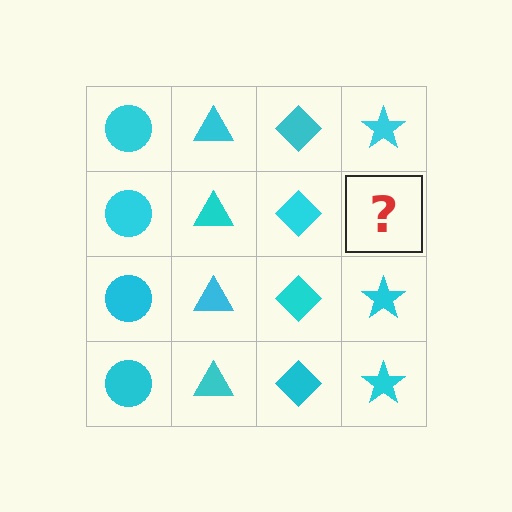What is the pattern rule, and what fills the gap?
The rule is that each column has a consistent shape. The gap should be filled with a cyan star.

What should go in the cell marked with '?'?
The missing cell should contain a cyan star.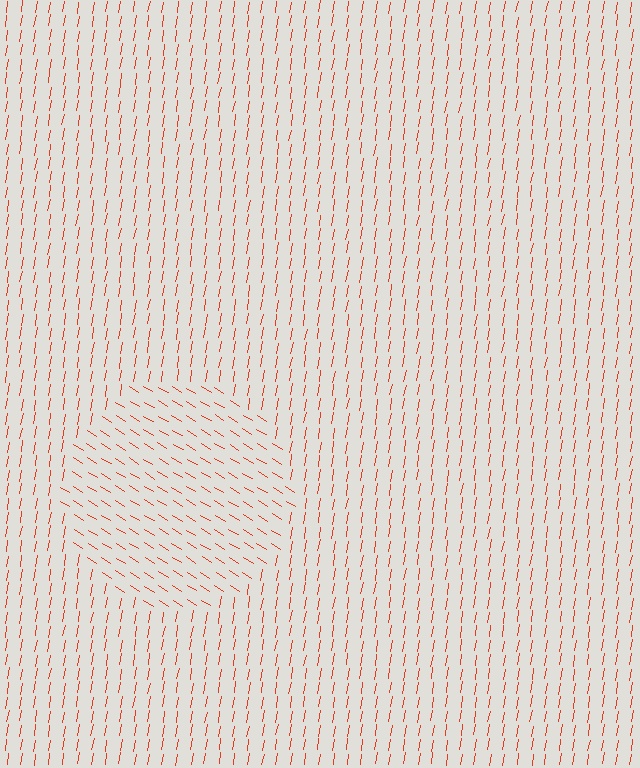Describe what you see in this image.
The image is filled with small red line segments. A circle region in the image has lines oriented differently from the surrounding lines, creating a visible texture boundary.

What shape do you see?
I see a circle.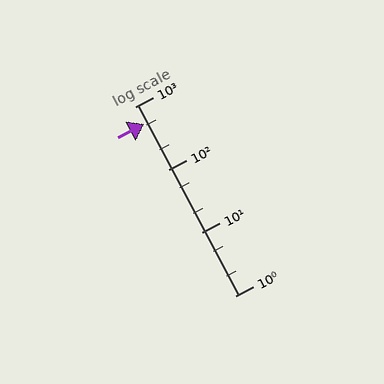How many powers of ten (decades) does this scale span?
The scale spans 3 decades, from 1 to 1000.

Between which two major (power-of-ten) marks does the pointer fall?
The pointer is between 100 and 1000.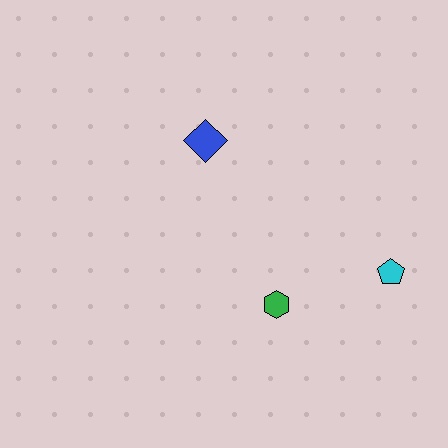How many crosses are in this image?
There are no crosses.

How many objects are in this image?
There are 3 objects.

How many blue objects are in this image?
There is 1 blue object.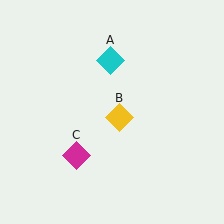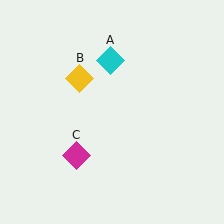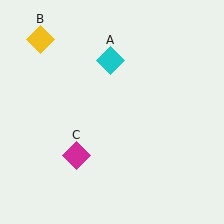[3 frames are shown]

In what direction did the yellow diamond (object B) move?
The yellow diamond (object B) moved up and to the left.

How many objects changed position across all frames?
1 object changed position: yellow diamond (object B).